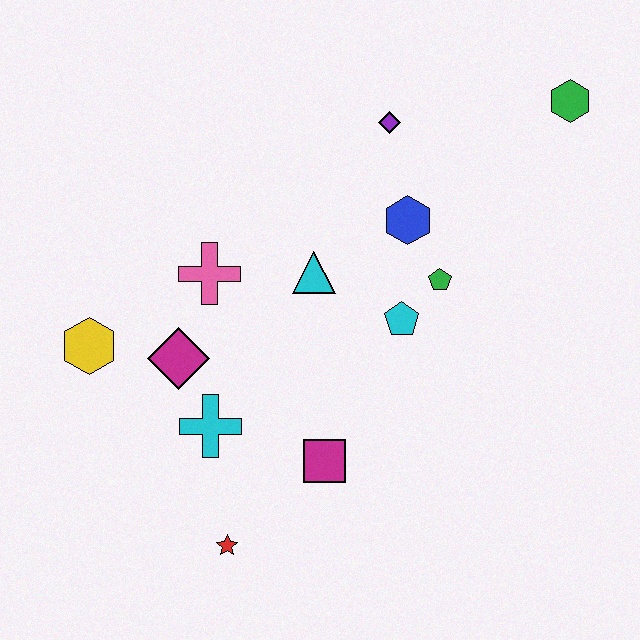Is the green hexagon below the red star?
No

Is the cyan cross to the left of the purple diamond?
Yes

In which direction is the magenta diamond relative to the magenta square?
The magenta diamond is to the left of the magenta square.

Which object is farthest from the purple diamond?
The red star is farthest from the purple diamond.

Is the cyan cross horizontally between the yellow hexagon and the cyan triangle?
Yes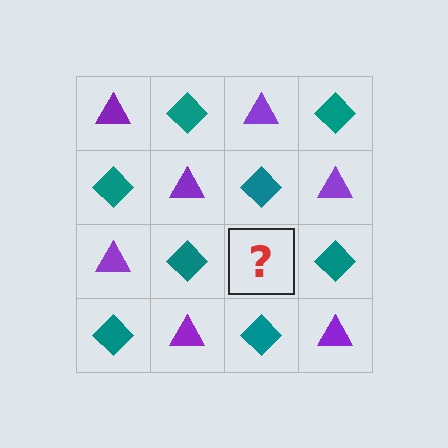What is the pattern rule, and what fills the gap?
The rule is that it alternates purple triangle and teal diamond in a checkerboard pattern. The gap should be filled with a purple triangle.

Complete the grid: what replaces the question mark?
The question mark should be replaced with a purple triangle.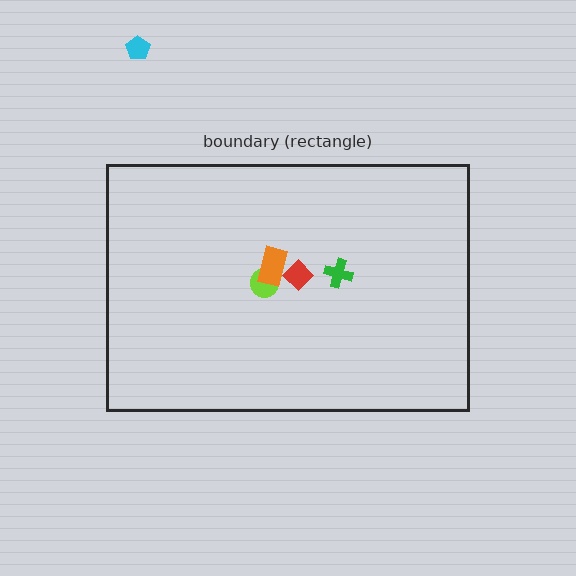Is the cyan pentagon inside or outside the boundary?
Outside.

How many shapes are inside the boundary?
4 inside, 1 outside.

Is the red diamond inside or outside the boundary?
Inside.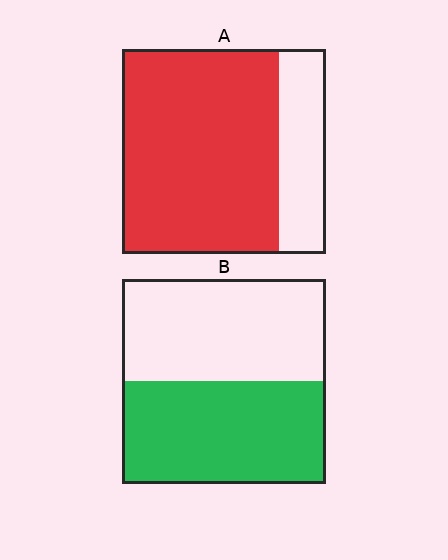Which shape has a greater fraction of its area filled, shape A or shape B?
Shape A.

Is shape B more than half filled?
Roughly half.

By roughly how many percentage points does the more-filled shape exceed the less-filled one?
By roughly 25 percentage points (A over B).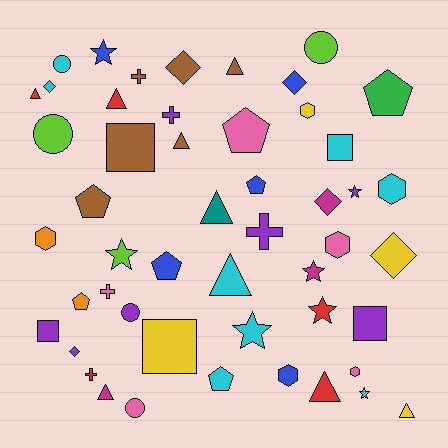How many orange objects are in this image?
There are 2 orange objects.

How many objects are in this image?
There are 50 objects.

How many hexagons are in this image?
There are 6 hexagons.